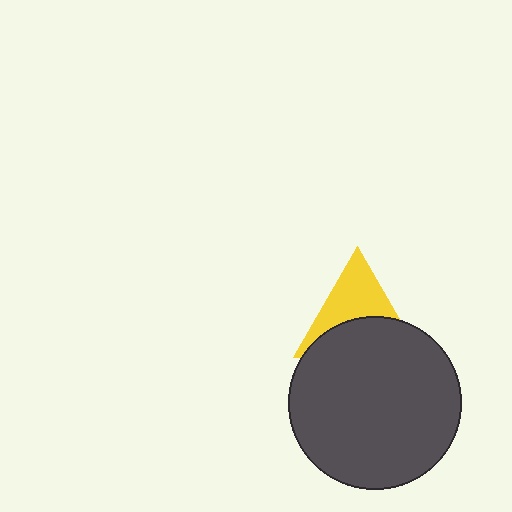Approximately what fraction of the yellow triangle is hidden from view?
Roughly 50% of the yellow triangle is hidden behind the dark gray circle.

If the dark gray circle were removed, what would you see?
You would see the complete yellow triangle.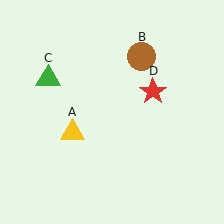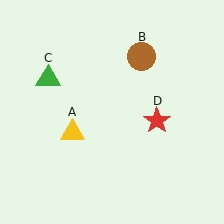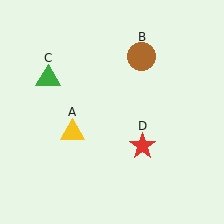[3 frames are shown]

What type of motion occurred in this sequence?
The red star (object D) rotated clockwise around the center of the scene.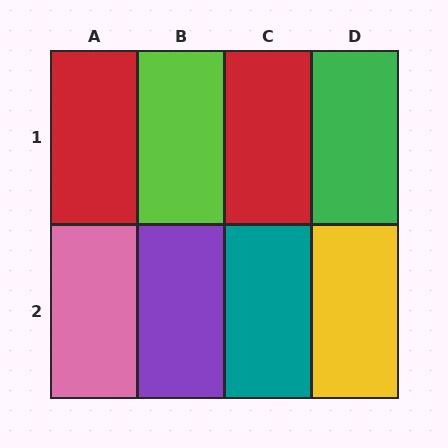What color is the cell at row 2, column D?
Yellow.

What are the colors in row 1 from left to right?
Red, lime, red, green.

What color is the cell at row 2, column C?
Teal.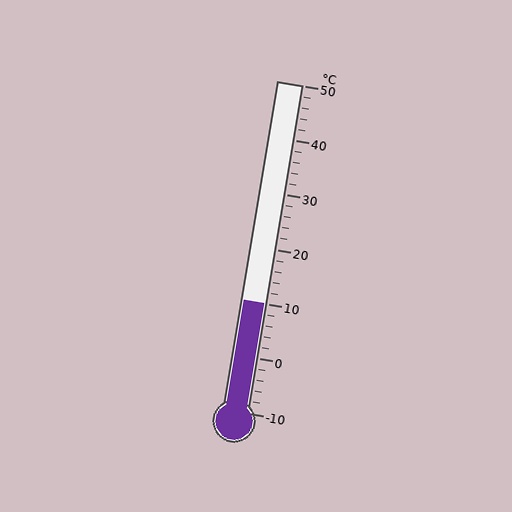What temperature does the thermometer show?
The thermometer shows approximately 10°C.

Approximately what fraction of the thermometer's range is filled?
The thermometer is filled to approximately 35% of its range.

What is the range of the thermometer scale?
The thermometer scale ranges from -10°C to 50°C.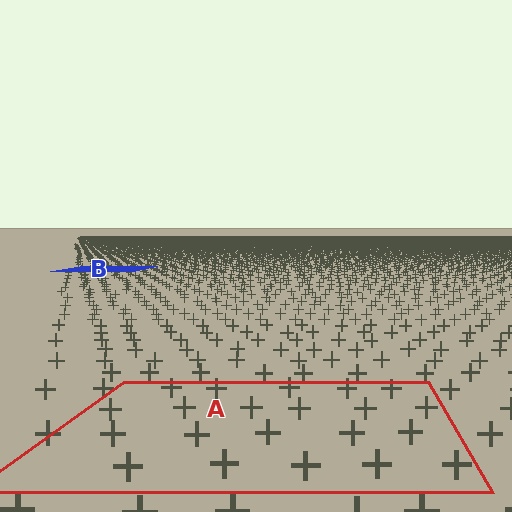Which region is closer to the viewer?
Region A is closer. The texture elements there are larger and more spread out.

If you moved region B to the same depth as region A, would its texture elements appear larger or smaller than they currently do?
They would appear larger. At a closer depth, the same texture elements are projected at a bigger on-screen size.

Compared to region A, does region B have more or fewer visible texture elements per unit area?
Region B has more texture elements per unit area — they are packed more densely because it is farther away.